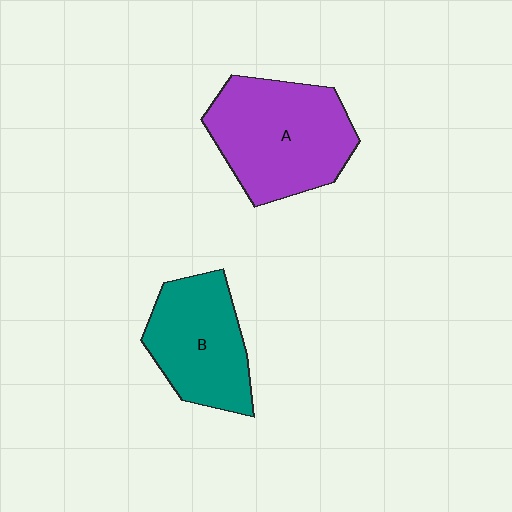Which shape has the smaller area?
Shape B (teal).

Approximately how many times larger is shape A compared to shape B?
Approximately 1.3 times.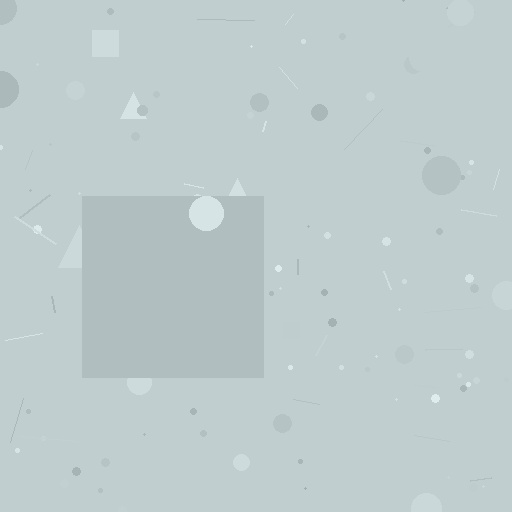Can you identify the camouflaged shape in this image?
The camouflaged shape is a square.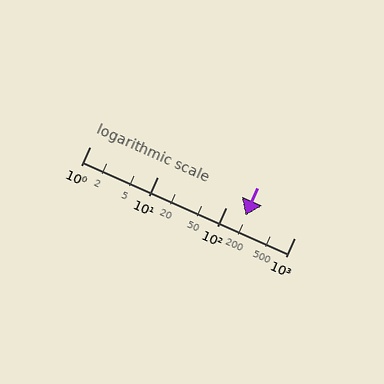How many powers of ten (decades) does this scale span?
The scale spans 3 decades, from 1 to 1000.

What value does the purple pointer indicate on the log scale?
The pointer indicates approximately 190.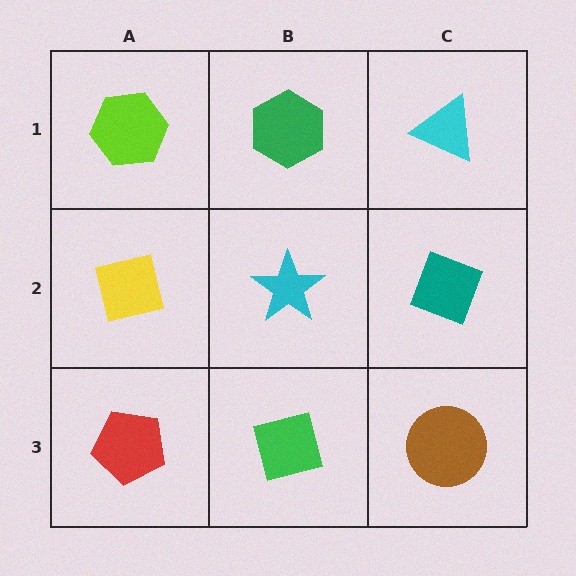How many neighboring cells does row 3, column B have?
3.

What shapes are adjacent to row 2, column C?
A cyan triangle (row 1, column C), a brown circle (row 3, column C), a cyan star (row 2, column B).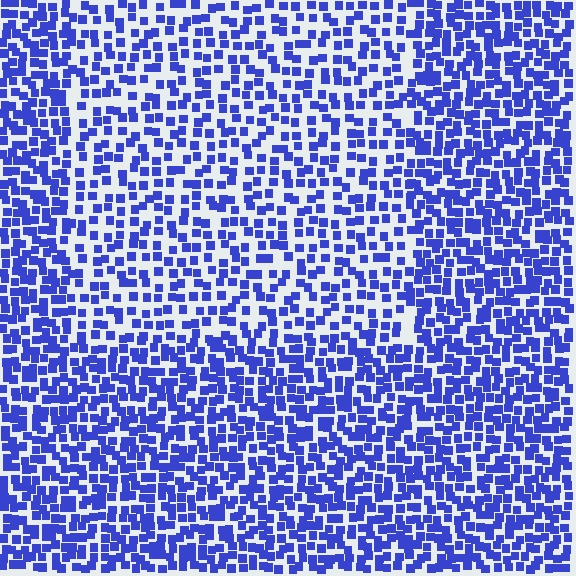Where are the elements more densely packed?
The elements are more densely packed outside the rectangle boundary.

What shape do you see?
I see a rectangle.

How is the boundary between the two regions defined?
The boundary is defined by a change in element density (approximately 1.7x ratio). All elements are the same color, size, and shape.